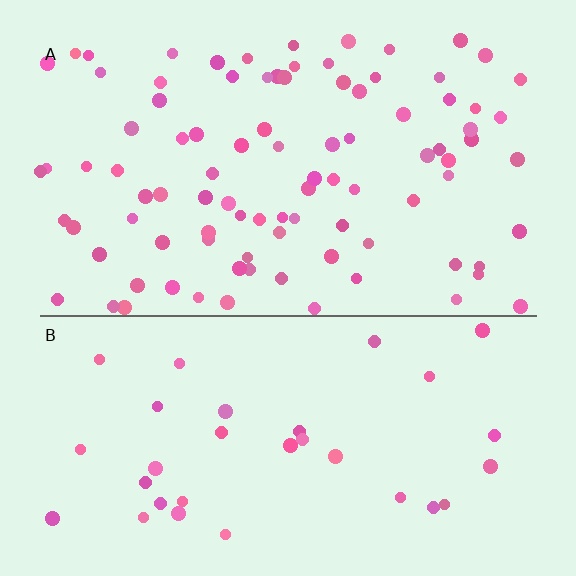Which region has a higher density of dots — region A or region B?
A (the top).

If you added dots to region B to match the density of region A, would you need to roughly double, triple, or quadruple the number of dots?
Approximately triple.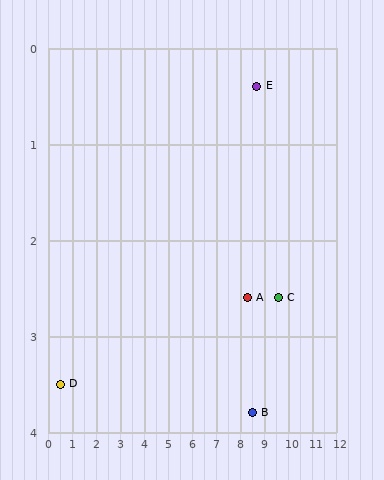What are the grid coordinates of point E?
Point E is at approximately (8.7, 0.4).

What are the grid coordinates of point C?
Point C is at approximately (9.6, 2.6).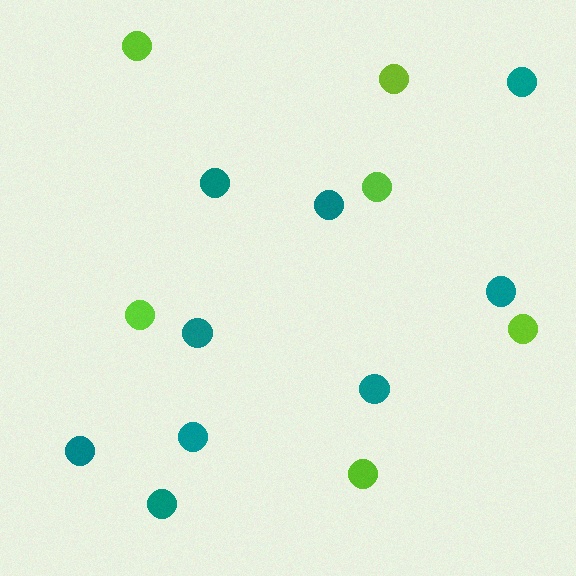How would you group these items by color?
There are 2 groups: one group of lime circles (6) and one group of teal circles (9).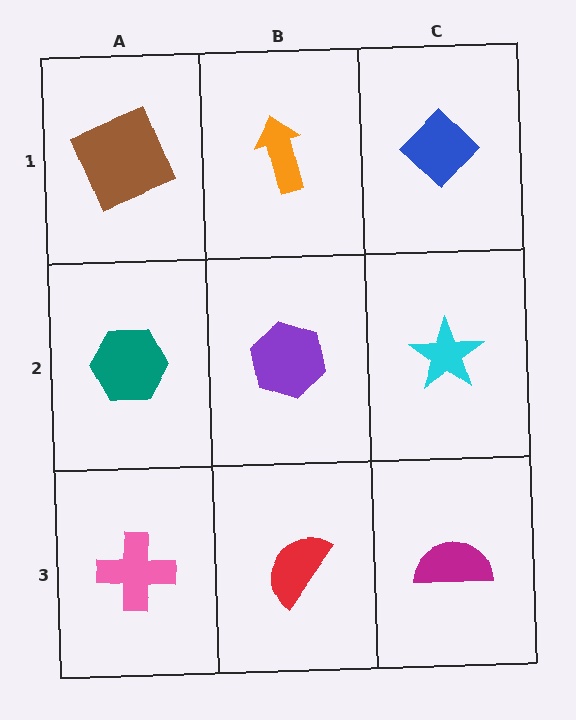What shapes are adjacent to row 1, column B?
A purple hexagon (row 2, column B), a brown square (row 1, column A), a blue diamond (row 1, column C).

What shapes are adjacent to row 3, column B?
A purple hexagon (row 2, column B), a pink cross (row 3, column A), a magenta semicircle (row 3, column C).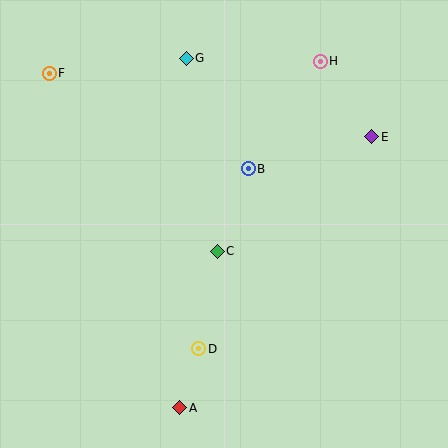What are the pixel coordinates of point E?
Point E is at (372, 137).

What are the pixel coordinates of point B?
Point B is at (248, 169).